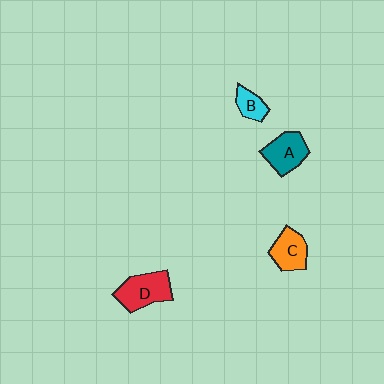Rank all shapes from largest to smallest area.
From largest to smallest: D (red), A (teal), C (orange), B (cyan).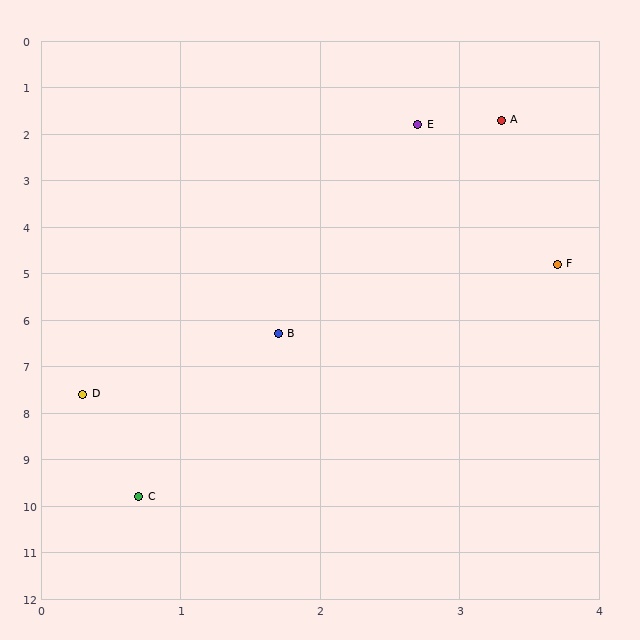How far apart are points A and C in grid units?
Points A and C are about 8.5 grid units apart.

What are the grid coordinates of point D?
Point D is at approximately (0.3, 7.6).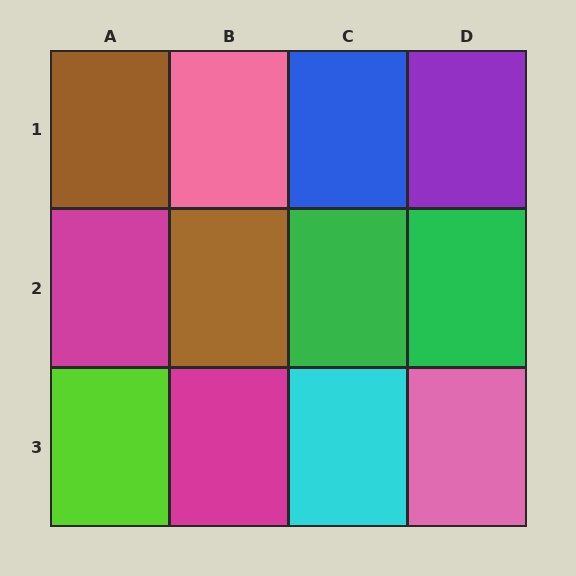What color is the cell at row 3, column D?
Pink.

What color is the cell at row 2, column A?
Magenta.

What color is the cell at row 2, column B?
Brown.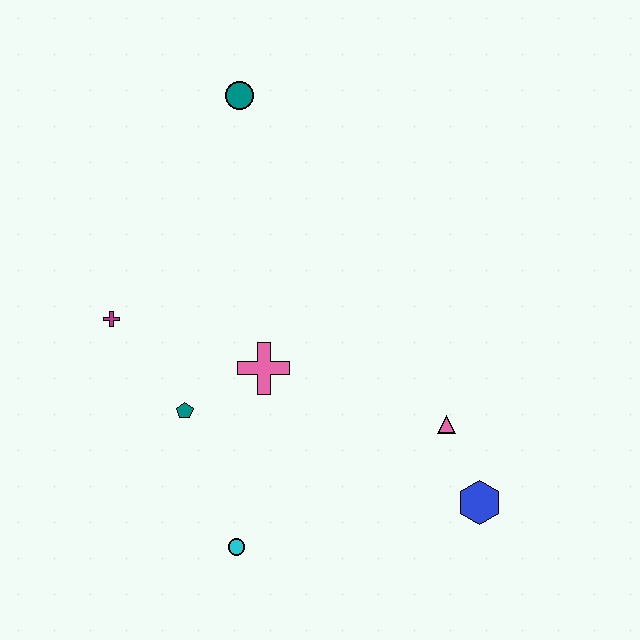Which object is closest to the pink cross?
The teal pentagon is closest to the pink cross.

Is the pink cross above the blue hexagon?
Yes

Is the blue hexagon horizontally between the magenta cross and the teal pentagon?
No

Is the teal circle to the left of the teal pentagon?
No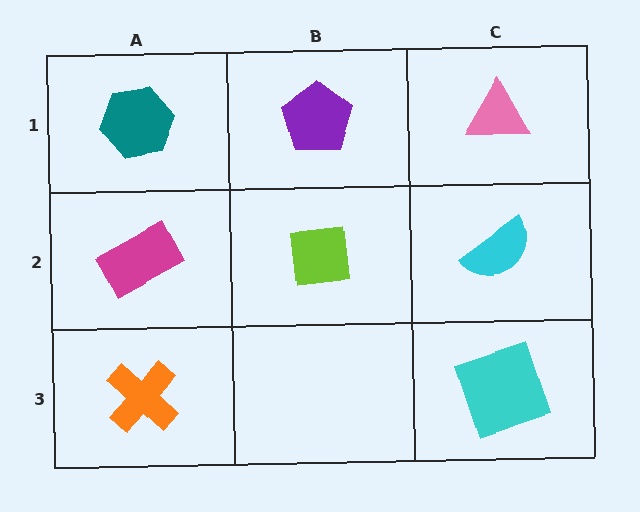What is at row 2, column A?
A magenta rectangle.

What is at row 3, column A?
An orange cross.